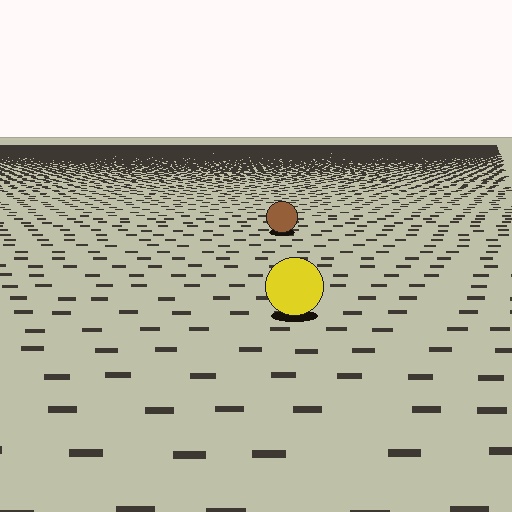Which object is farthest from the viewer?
The brown circle is farthest from the viewer. It appears smaller and the ground texture around it is denser.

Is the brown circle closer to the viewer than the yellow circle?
No. The yellow circle is closer — you can tell from the texture gradient: the ground texture is coarser near it.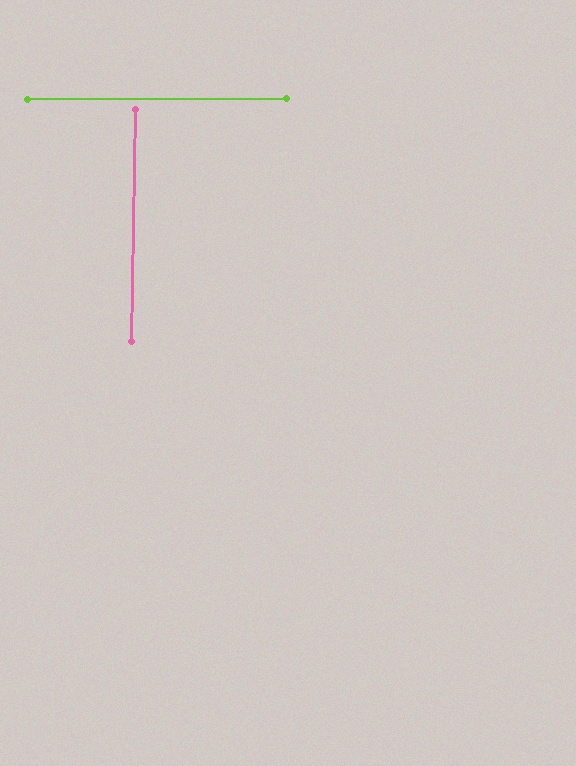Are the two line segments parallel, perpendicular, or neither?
Perpendicular — they meet at approximately 89°.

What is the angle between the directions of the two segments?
Approximately 89 degrees.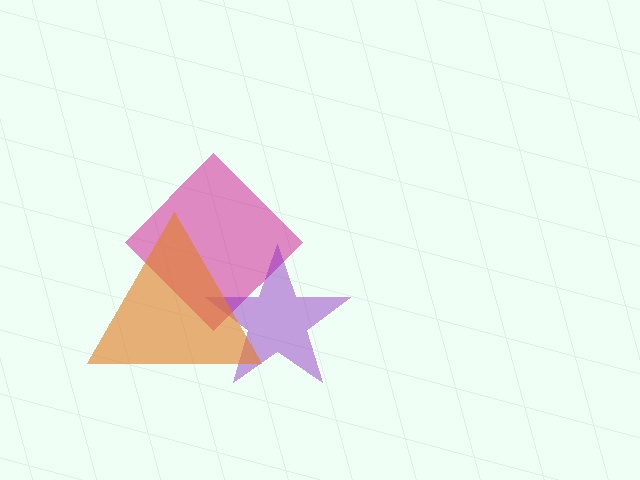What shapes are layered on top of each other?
The layered shapes are: a magenta diamond, a purple star, an orange triangle.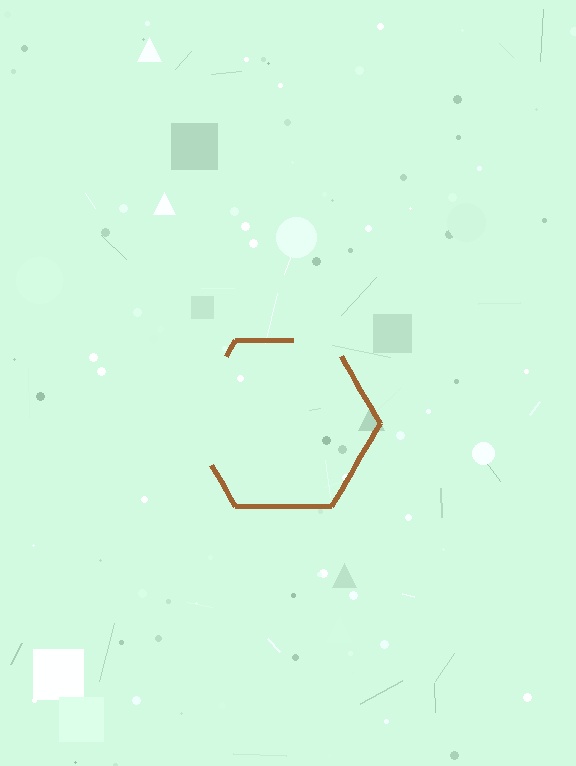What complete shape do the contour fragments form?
The contour fragments form a hexagon.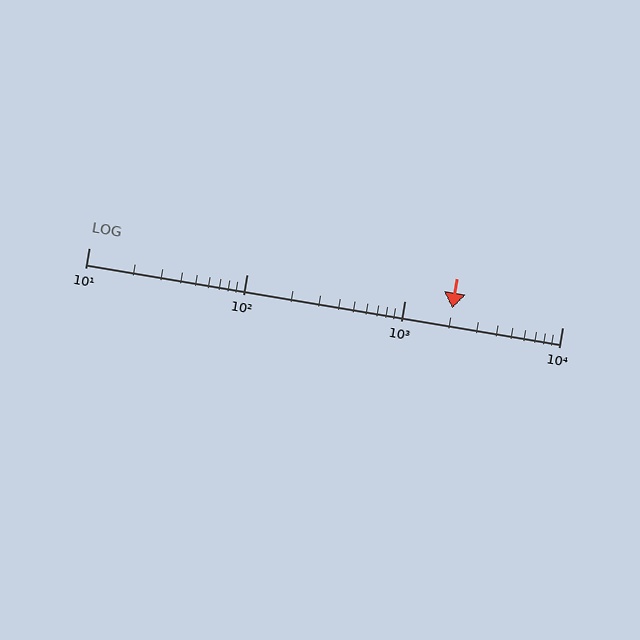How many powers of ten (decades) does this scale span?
The scale spans 3 decades, from 10 to 10000.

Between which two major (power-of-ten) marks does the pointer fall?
The pointer is between 1000 and 10000.